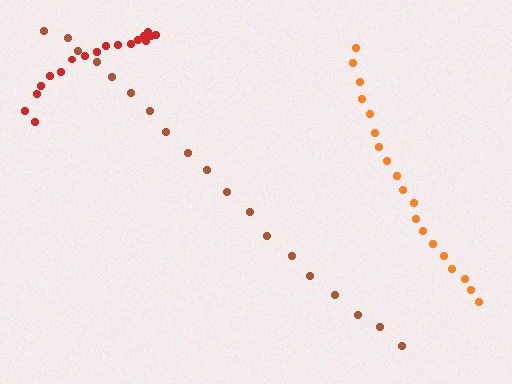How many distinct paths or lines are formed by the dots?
There are 3 distinct paths.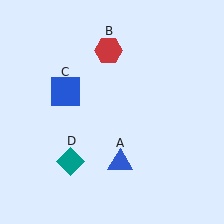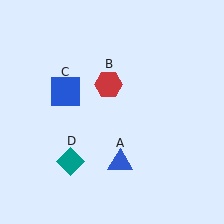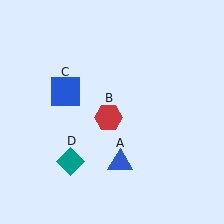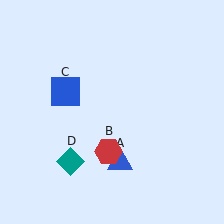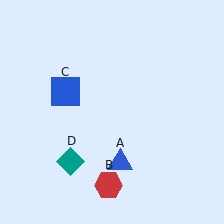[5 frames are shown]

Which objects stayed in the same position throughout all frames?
Blue triangle (object A) and blue square (object C) and teal diamond (object D) remained stationary.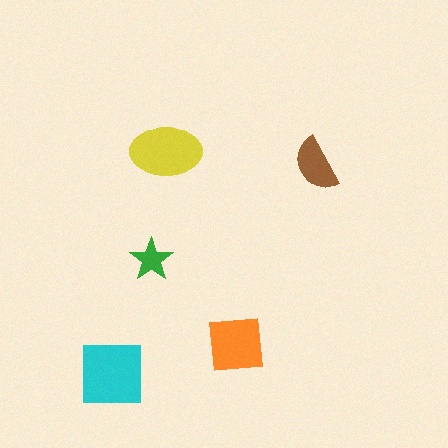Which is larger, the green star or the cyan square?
The cyan square.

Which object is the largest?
The cyan square.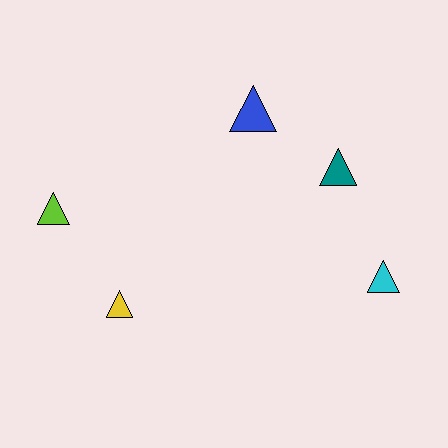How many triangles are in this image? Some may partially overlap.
There are 5 triangles.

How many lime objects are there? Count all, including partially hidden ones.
There is 1 lime object.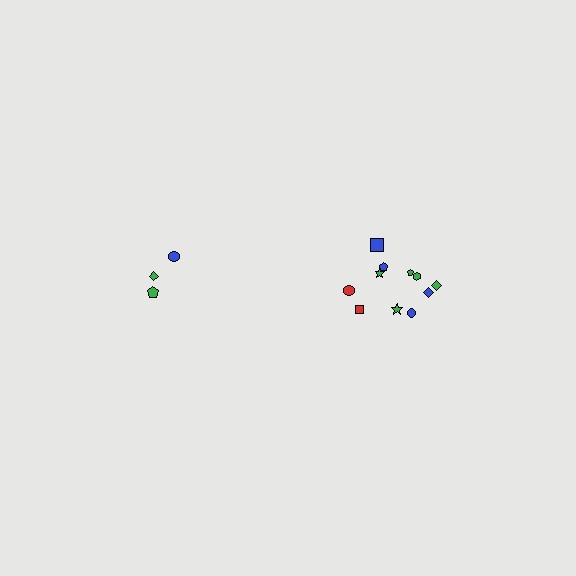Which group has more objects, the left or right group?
The right group.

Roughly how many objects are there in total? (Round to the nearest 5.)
Roughly 15 objects in total.